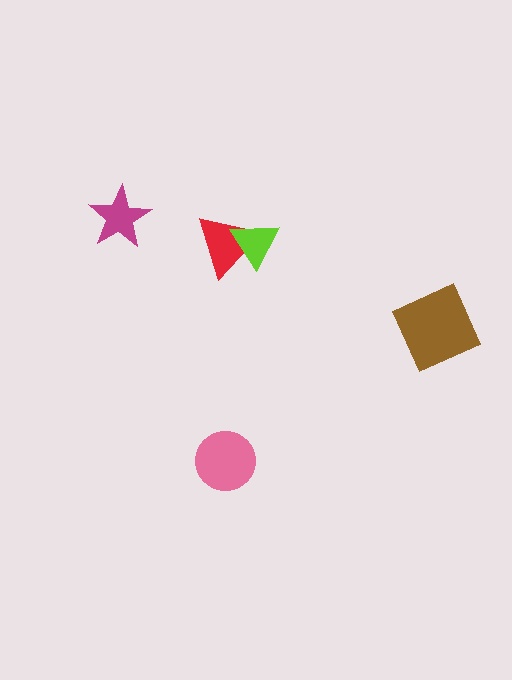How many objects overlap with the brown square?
0 objects overlap with the brown square.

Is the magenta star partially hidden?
No, no other shape covers it.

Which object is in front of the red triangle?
The lime triangle is in front of the red triangle.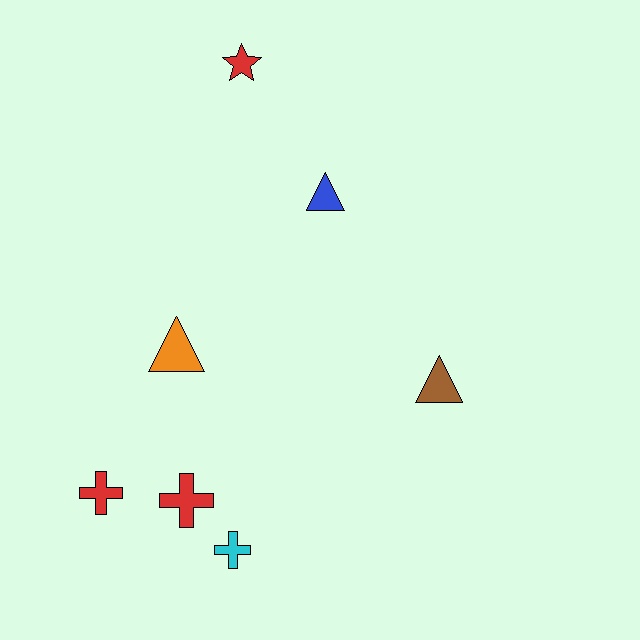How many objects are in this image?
There are 7 objects.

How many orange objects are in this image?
There is 1 orange object.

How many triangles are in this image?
There are 3 triangles.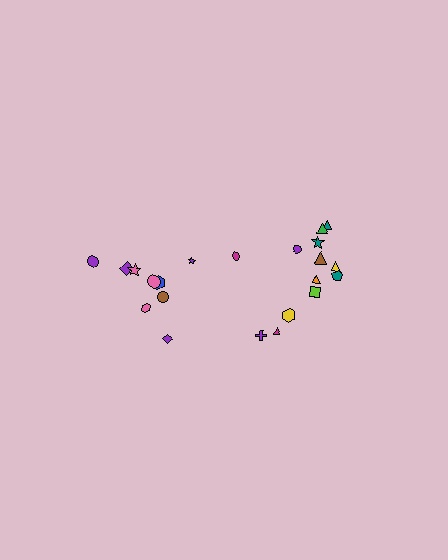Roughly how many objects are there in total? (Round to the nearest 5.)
Roughly 20 objects in total.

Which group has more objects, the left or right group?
The right group.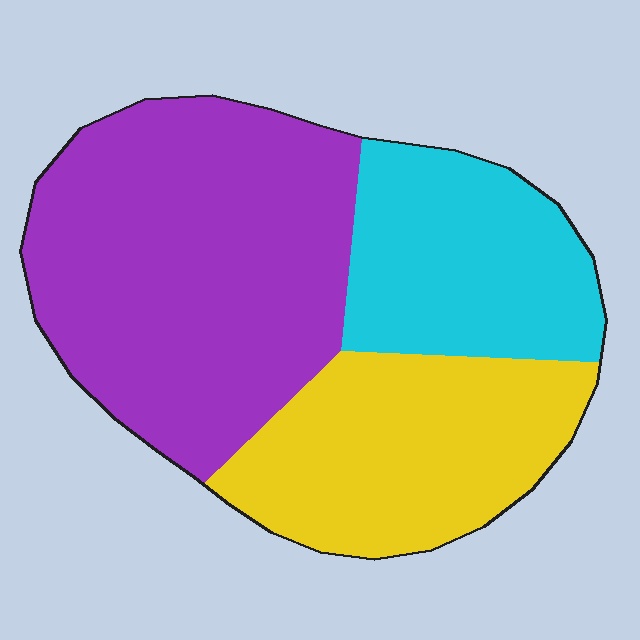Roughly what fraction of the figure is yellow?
Yellow covers 28% of the figure.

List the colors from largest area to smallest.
From largest to smallest: purple, yellow, cyan.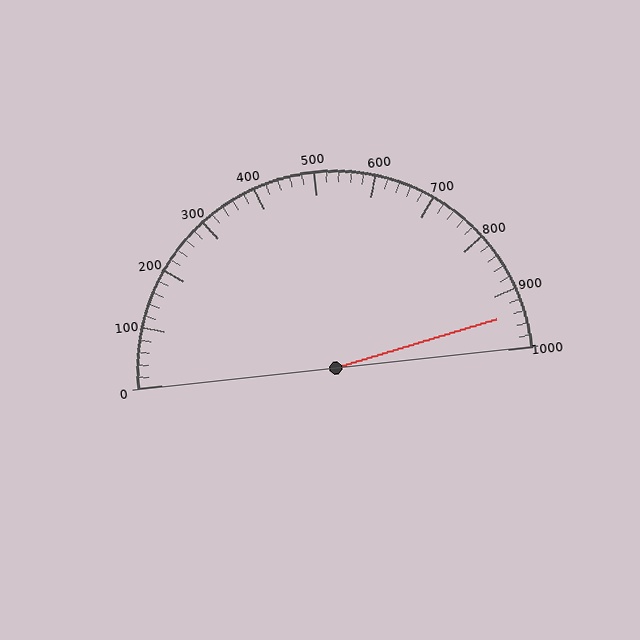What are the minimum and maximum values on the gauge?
The gauge ranges from 0 to 1000.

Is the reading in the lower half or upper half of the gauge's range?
The reading is in the upper half of the range (0 to 1000).